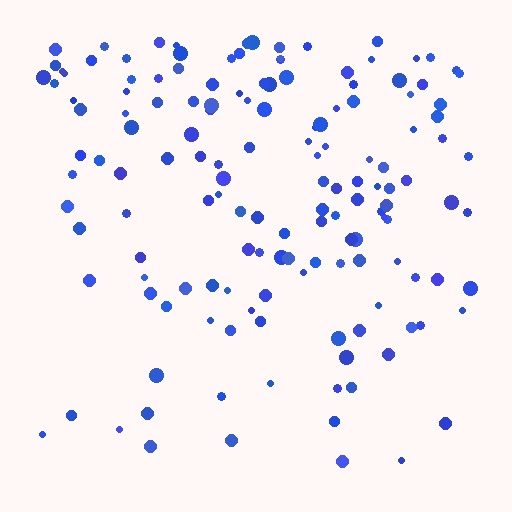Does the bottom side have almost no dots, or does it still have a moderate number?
Still a moderate number, just noticeably fewer than the top.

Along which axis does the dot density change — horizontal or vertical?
Vertical.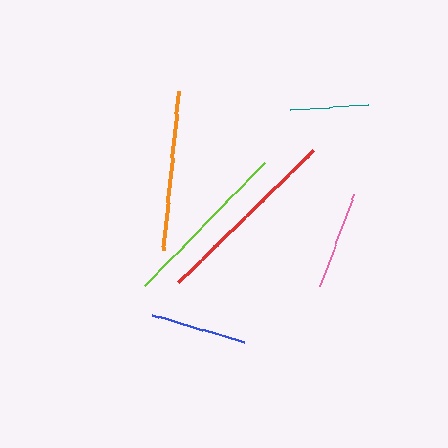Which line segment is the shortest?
The teal line is the shortest at approximately 78 pixels.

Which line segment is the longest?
The red line is the longest at approximately 189 pixels.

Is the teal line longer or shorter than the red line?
The red line is longer than the teal line.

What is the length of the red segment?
The red segment is approximately 189 pixels long.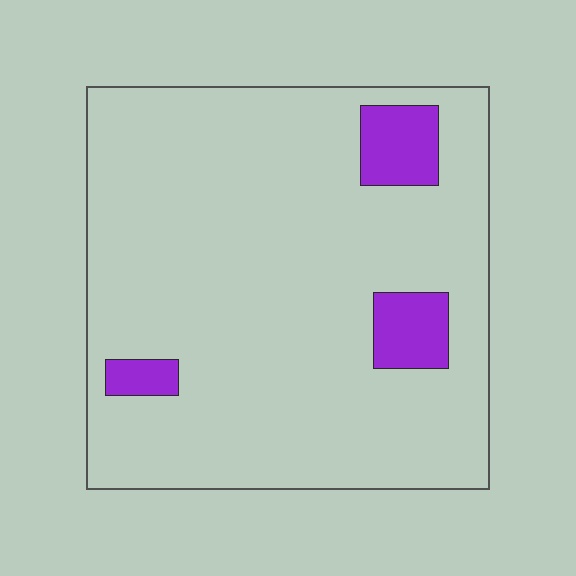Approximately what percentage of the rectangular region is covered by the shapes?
Approximately 10%.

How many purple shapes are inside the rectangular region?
3.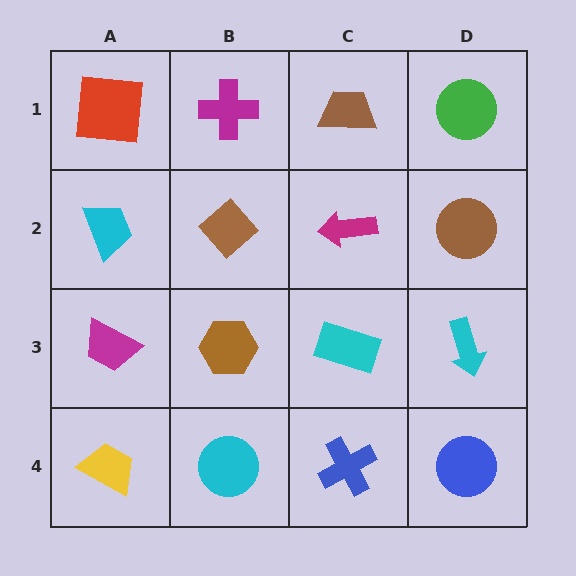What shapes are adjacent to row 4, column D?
A cyan arrow (row 3, column D), a blue cross (row 4, column C).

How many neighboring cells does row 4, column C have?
3.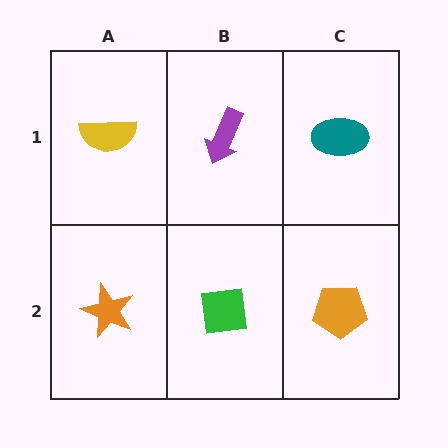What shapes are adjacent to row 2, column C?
A teal ellipse (row 1, column C), a green square (row 2, column B).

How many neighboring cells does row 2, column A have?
2.